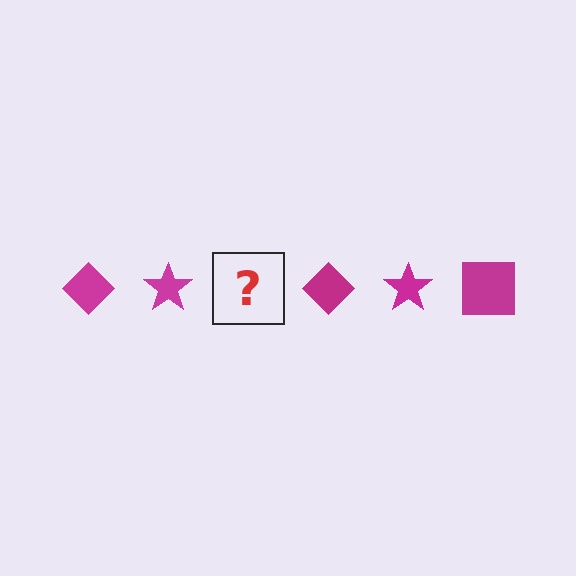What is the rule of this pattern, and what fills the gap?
The rule is that the pattern cycles through diamond, star, square shapes in magenta. The gap should be filled with a magenta square.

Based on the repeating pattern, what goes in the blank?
The blank should be a magenta square.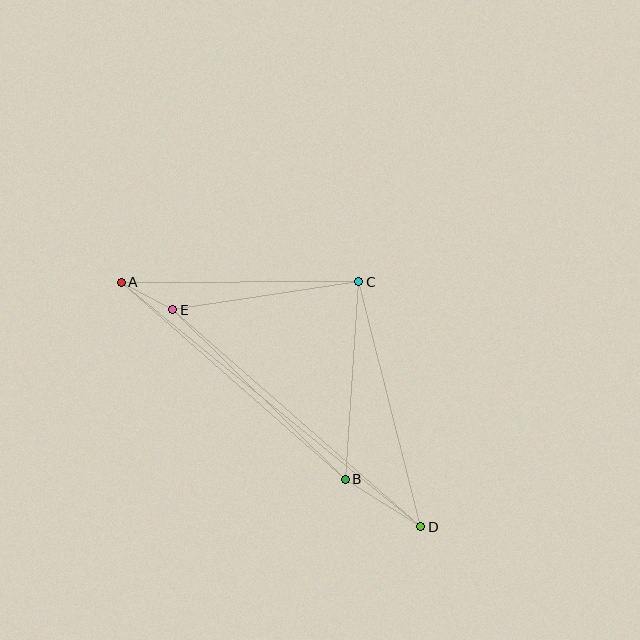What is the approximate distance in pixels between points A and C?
The distance between A and C is approximately 237 pixels.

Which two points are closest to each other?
Points A and E are closest to each other.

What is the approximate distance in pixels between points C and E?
The distance between C and E is approximately 188 pixels.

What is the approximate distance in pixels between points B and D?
The distance between B and D is approximately 89 pixels.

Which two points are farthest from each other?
Points A and D are farthest from each other.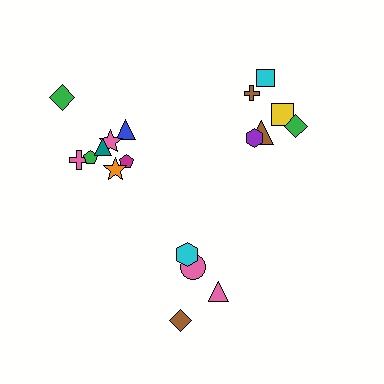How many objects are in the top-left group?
There are 8 objects.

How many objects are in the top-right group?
There are 6 objects.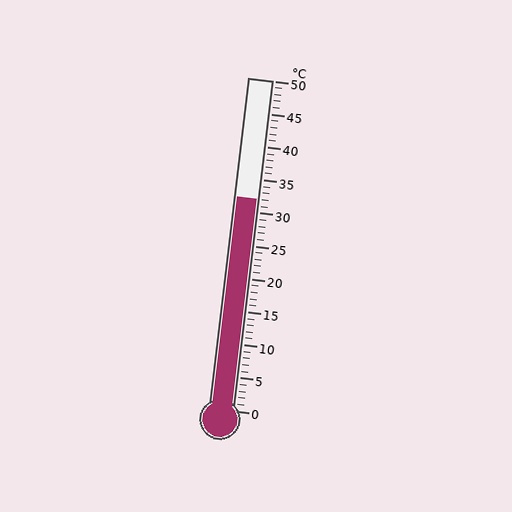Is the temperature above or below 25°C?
The temperature is above 25°C.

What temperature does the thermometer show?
The thermometer shows approximately 32°C.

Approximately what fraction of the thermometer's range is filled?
The thermometer is filled to approximately 65% of its range.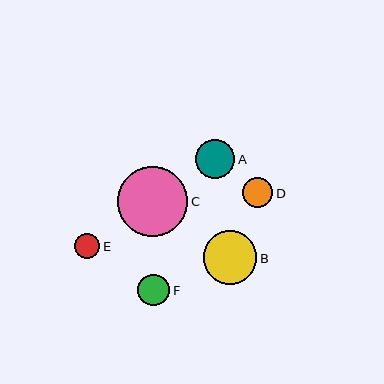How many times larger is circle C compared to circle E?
Circle C is approximately 2.7 times the size of circle E.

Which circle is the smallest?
Circle E is the smallest with a size of approximately 25 pixels.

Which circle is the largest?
Circle C is the largest with a size of approximately 70 pixels.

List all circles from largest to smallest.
From largest to smallest: C, B, A, F, D, E.